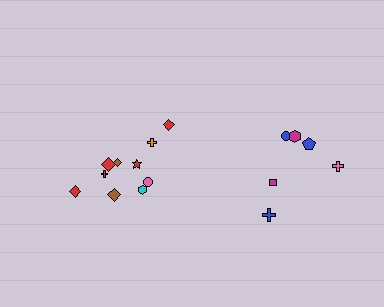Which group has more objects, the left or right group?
The left group.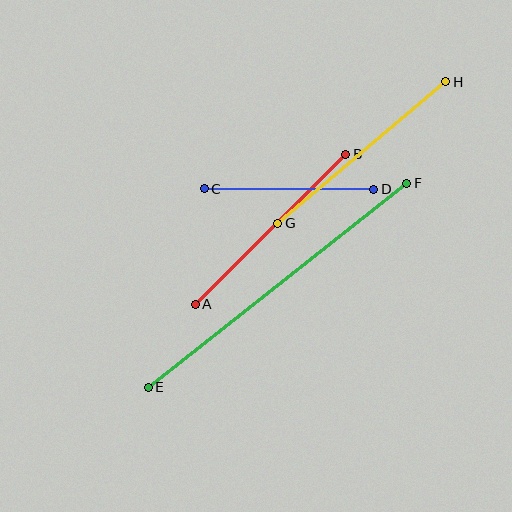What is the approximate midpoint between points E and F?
The midpoint is at approximately (277, 285) pixels.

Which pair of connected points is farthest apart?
Points E and F are farthest apart.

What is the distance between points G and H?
The distance is approximately 220 pixels.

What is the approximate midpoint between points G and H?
The midpoint is at approximately (362, 152) pixels.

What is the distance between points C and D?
The distance is approximately 170 pixels.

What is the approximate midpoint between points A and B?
The midpoint is at approximately (270, 229) pixels.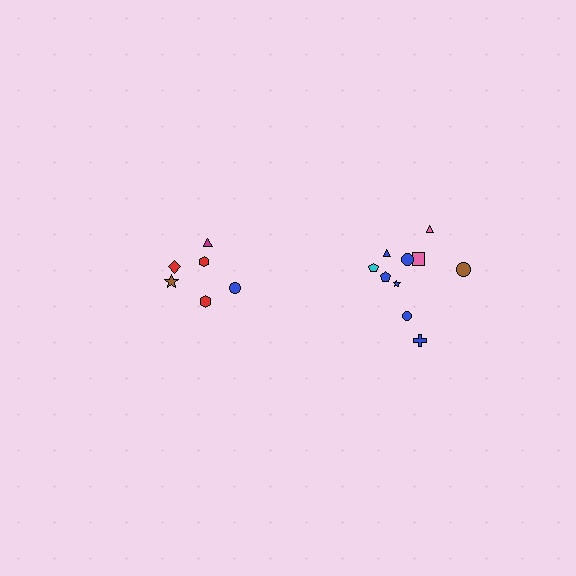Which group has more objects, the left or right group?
The right group.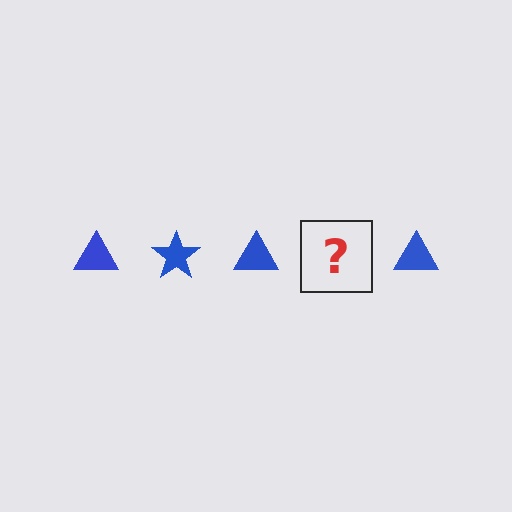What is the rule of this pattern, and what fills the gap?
The rule is that the pattern cycles through triangle, star shapes in blue. The gap should be filled with a blue star.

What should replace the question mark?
The question mark should be replaced with a blue star.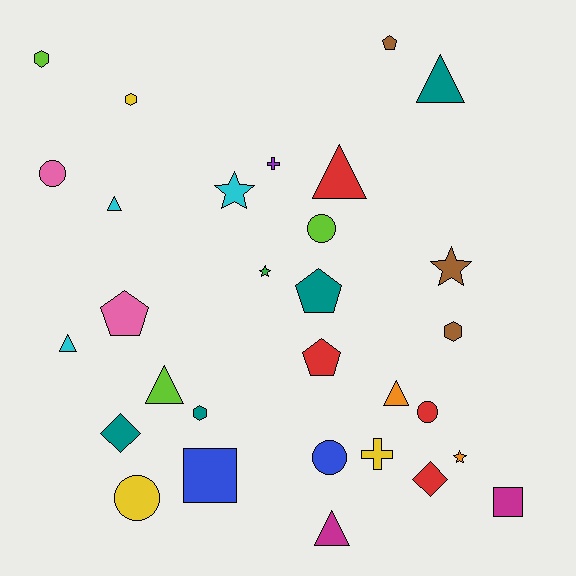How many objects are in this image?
There are 30 objects.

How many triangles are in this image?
There are 7 triangles.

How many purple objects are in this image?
There is 1 purple object.